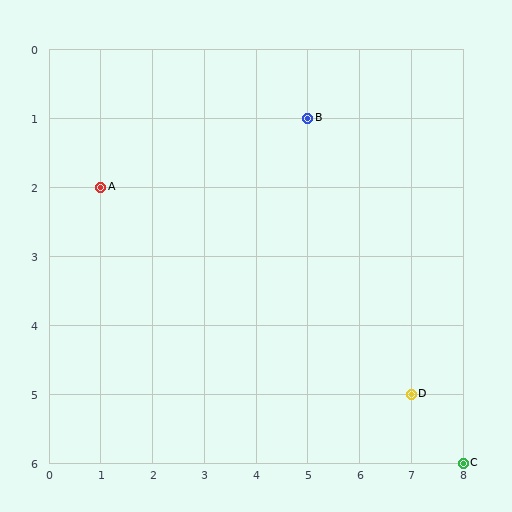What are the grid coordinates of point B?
Point B is at grid coordinates (5, 1).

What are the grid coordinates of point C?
Point C is at grid coordinates (8, 6).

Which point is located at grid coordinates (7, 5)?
Point D is at (7, 5).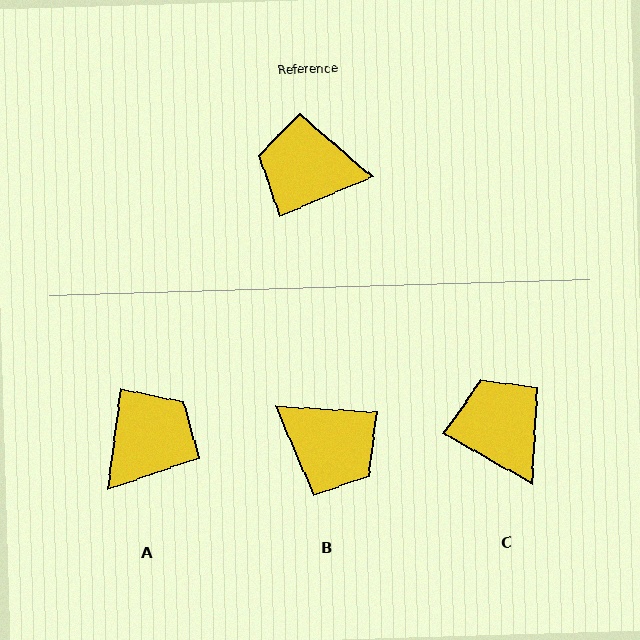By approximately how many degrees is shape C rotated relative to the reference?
Approximately 53 degrees clockwise.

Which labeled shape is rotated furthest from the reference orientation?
B, about 154 degrees away.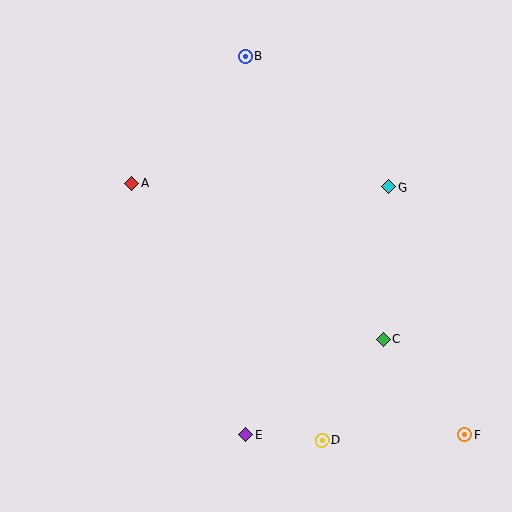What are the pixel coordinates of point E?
Point E is at (245, 435).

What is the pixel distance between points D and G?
The distance between D and G is 261 pixels.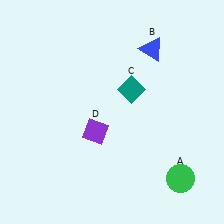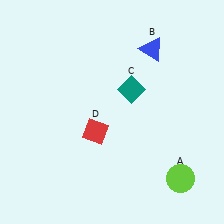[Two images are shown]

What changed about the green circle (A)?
In Image 1, A is green. In Image 2, it changed to lime.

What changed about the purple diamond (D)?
In Image 1, D is purple. In Image 2, it changed to red.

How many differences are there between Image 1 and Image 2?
There are 2 differences between the two images.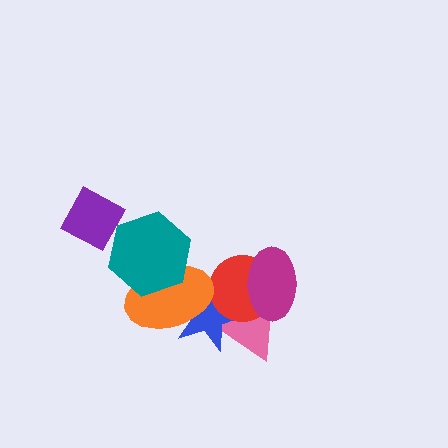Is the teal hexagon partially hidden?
No, no other shape covers it.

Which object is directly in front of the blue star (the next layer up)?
The red circle is directly in front of the blue star.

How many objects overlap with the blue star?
3 objects overlap with the blue star.